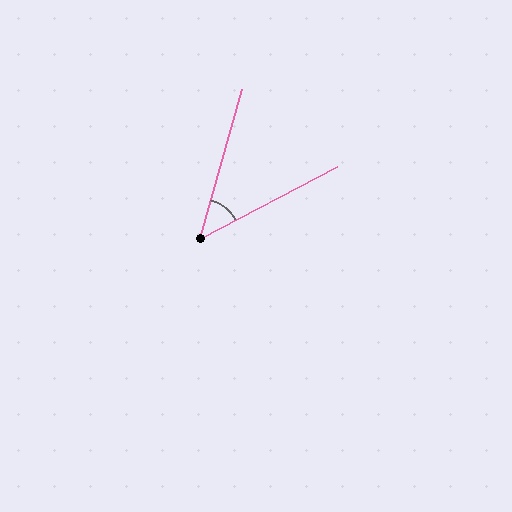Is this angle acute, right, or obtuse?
It is acute.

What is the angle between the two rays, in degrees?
Approximately 47 degrees.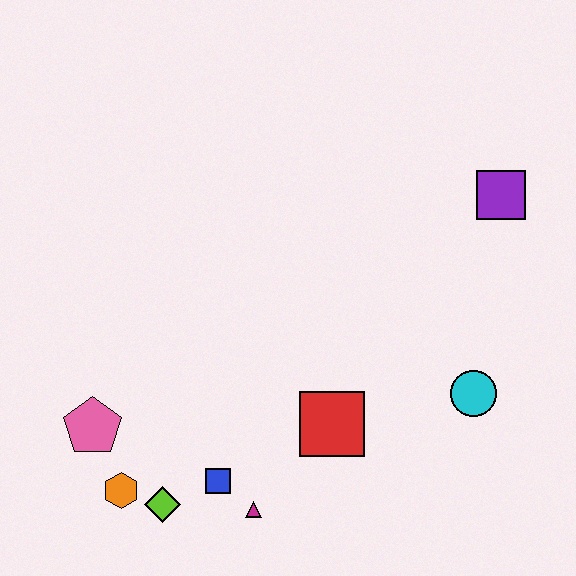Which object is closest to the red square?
The magenta triangle is closest to the red square.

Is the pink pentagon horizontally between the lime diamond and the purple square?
No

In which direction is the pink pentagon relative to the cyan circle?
The pink pentagon is to the left of the cyan circle.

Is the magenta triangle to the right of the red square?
No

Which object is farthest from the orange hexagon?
The purple square is farthest from the orange hexagon.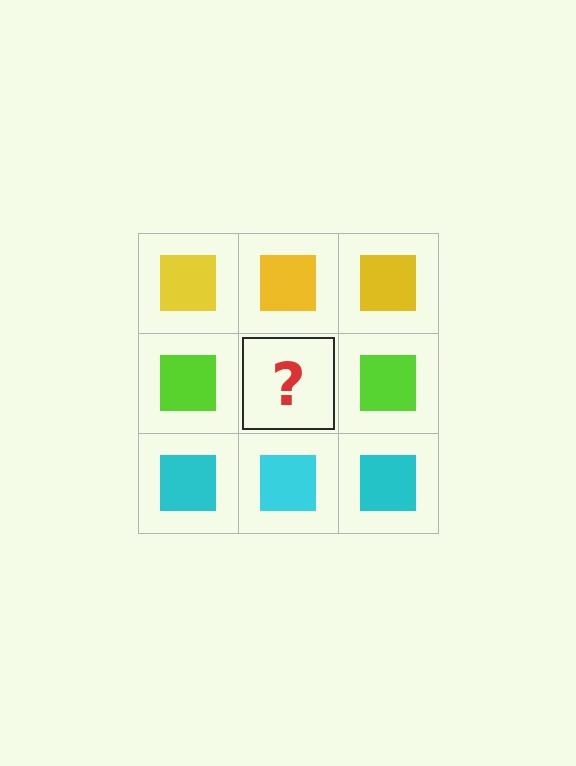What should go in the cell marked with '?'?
The missing cell should contain a lime square.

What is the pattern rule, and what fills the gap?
The rule is that each row has a consistent color. The gap should be filled with a lime square.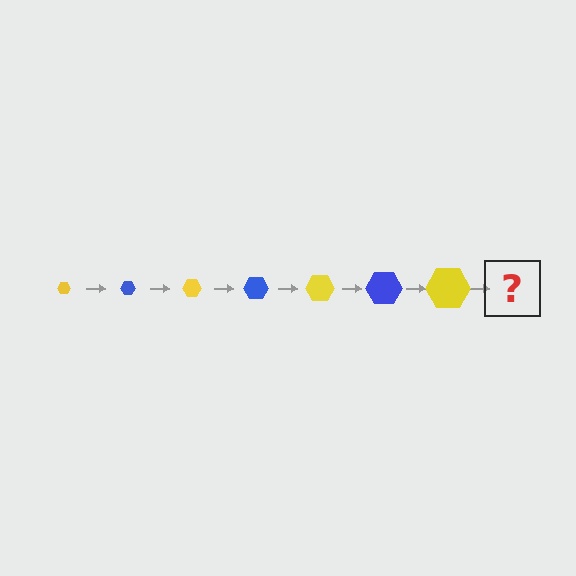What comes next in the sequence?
The next element should be a blue hexagon, larger than the previous one.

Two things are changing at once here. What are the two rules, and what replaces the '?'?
The two rules are that the hexagon grows larger each step and the color cycles through yellow and blue. The '?' should be a blue hexagon, larger than the previous one.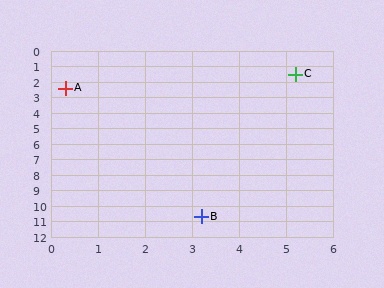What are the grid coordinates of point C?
Point C is at approximately (5.2, 1.5).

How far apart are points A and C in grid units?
Points A and C are about 5.0 grid units apart.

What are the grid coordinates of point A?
Point A is at approximately (0.3, 2.4).